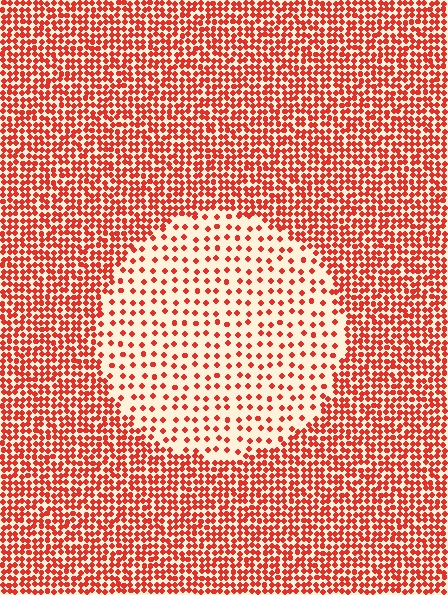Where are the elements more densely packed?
The elements are more densely packed outside the circle boundary.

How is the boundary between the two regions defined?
The boundary is defined by a change in element density (approximately 2.8x ratio). All elements are the same color, size, and shape.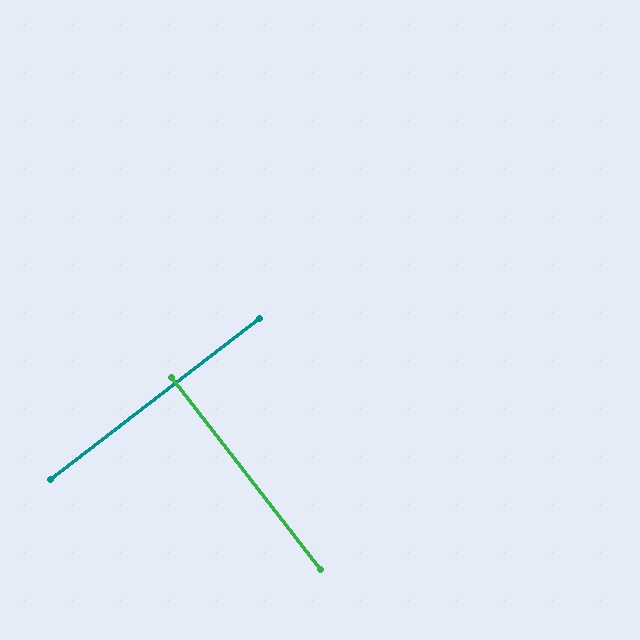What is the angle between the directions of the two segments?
Approximately 90 degrees.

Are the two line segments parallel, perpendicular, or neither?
Perpendicular — they meet at approximately 90°.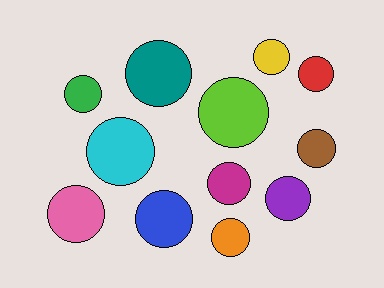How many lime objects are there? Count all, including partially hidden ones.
There is 1 lime object.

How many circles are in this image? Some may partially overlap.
There are 12 circles.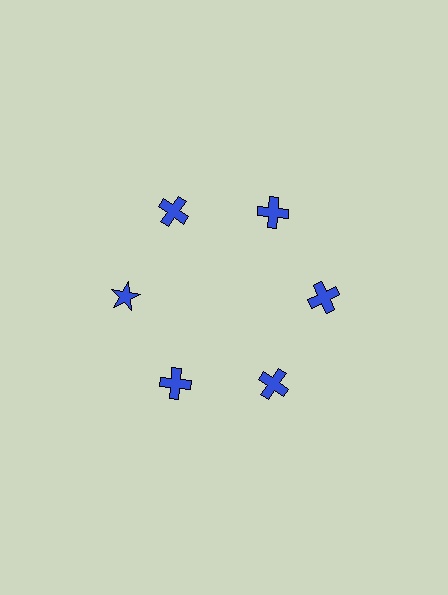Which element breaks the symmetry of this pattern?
The blue star at roughly the 9 o'clock position breaks the symmetry. All other shapes are blue crosses.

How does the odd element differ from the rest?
It has a different shape: star instead of cross.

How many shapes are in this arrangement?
There are 6 shapes arranged in a ring pattern.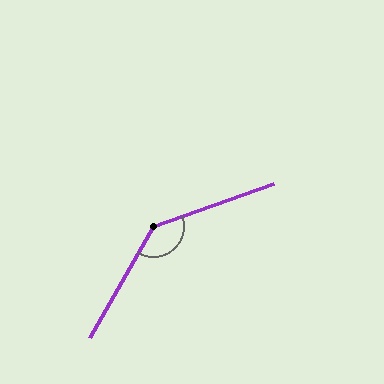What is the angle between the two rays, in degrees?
Approximately 139 degrees.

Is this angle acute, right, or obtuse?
It is obtuse.